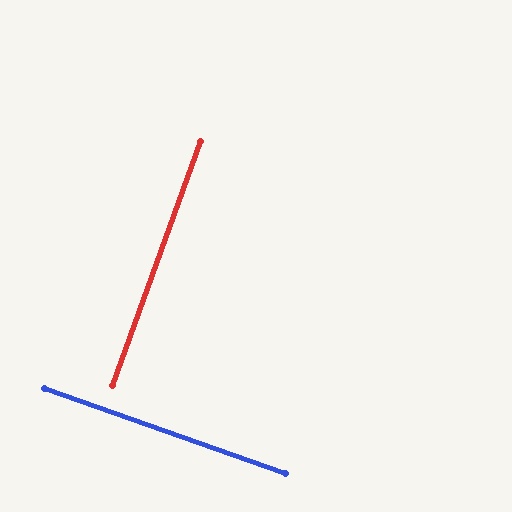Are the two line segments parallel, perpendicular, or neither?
Perpendicular — they meet at approximately 90°.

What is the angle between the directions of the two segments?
Approximately 90 degrees.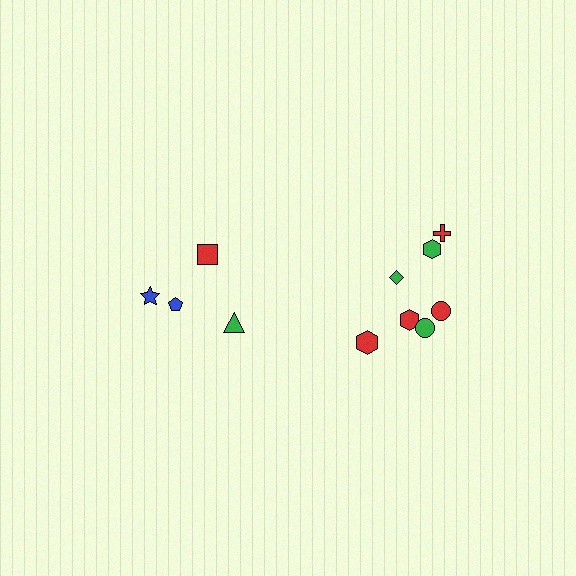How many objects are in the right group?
There are 7 objects.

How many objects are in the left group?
There are 4 objects.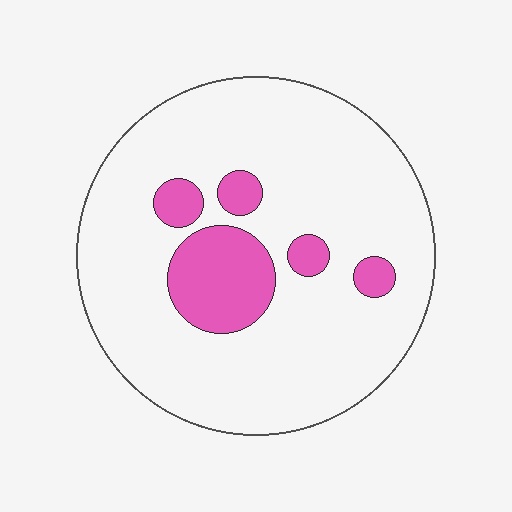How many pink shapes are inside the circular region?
5.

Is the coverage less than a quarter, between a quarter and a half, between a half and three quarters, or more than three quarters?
Less than a quarter.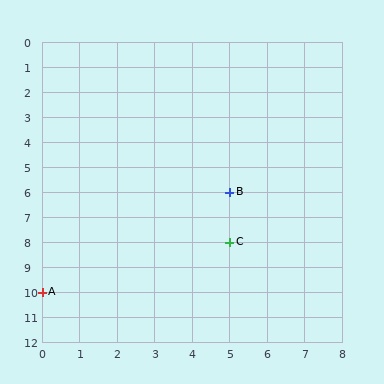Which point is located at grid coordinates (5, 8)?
Point C is at (5, 8).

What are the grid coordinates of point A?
Point A is at grid coordinates (0, 10).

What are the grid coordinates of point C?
Point C is at grid coordinates (5, 8).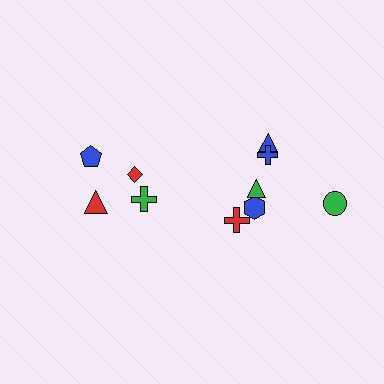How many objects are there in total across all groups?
There are 10 objects.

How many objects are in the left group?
There are 4 objects.